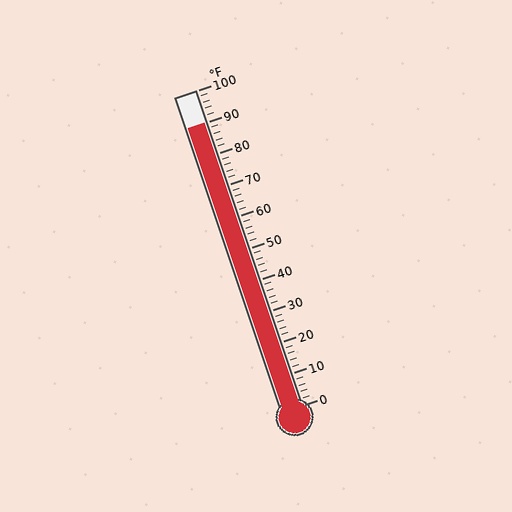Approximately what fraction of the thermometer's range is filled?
The thermometer is filled to approximately 90% of its range.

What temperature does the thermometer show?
The thermometer shows approximately 90°F.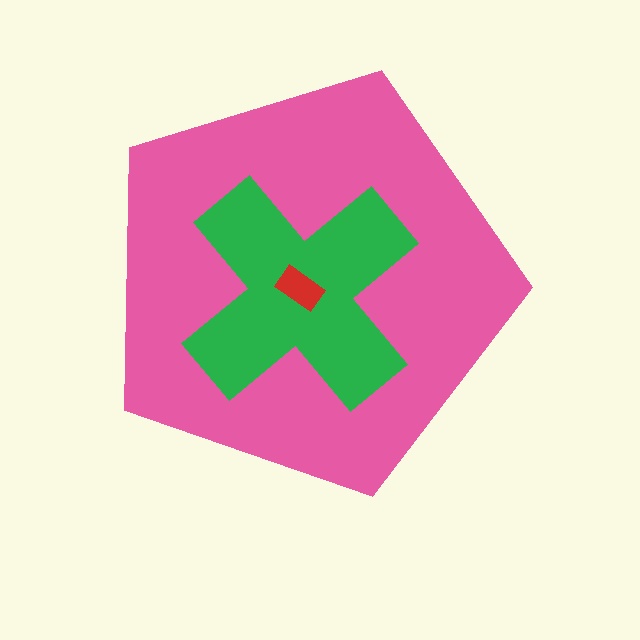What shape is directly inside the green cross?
The red rectangle.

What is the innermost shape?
The red rectangle.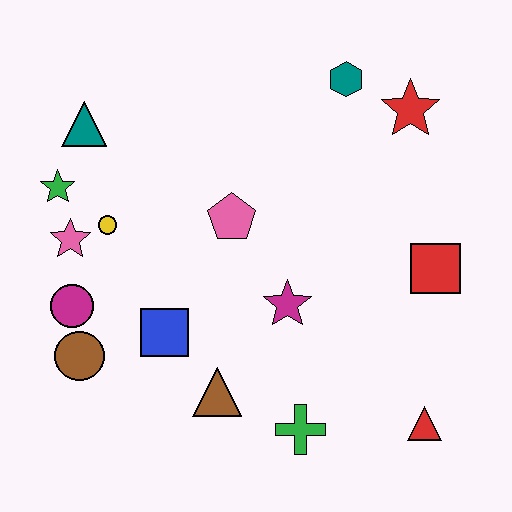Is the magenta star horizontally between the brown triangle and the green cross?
Yes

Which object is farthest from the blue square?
The red star is farthest from the blue square.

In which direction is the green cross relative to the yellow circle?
The green cross is below the yellow circle.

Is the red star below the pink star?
No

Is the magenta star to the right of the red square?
No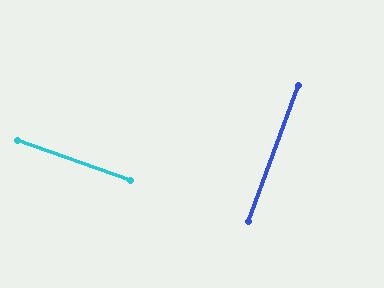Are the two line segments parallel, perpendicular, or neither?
Perpendicular — they meet at approximately 89°.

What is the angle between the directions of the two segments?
Approximately 89 degrees.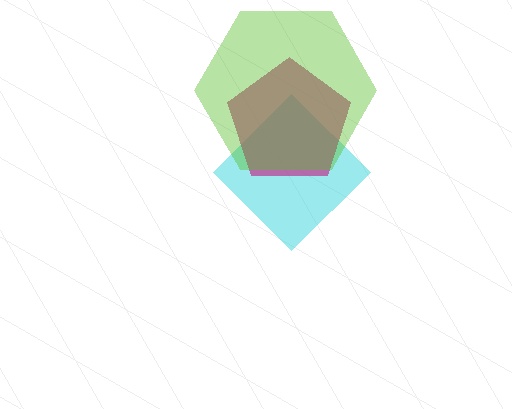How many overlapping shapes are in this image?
There are 3 overlapping shapes in the image.